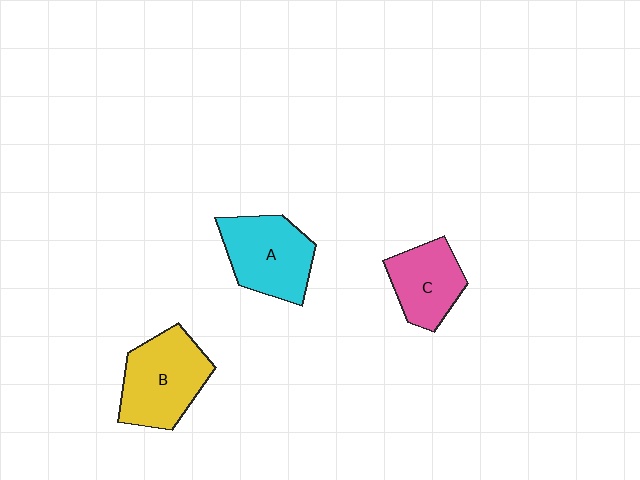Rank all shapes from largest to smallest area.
From largest to smallest: B (yellow), A (cyan), C (pink).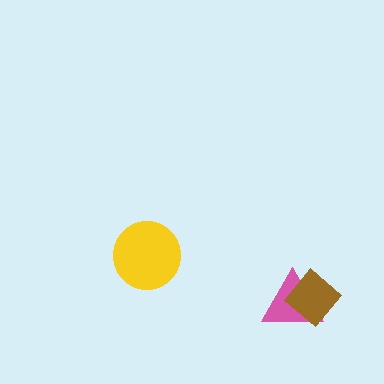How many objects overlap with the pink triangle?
1 object overlaps with the pink triangle.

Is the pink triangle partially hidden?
Yes, it is partially covered by another shape.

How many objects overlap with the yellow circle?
0 objects overlap with the yellow circle.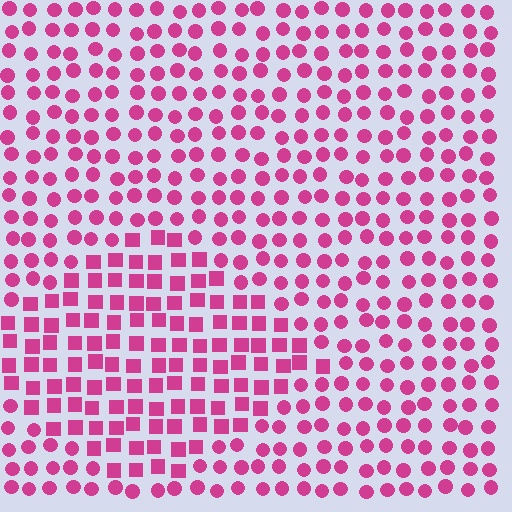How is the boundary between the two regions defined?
The boundary is defined by a change in element shape: squares inside vs. circles outside. All elements share the same color and spacing.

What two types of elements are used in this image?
The image uses squares inside the diamond region and circles outside it.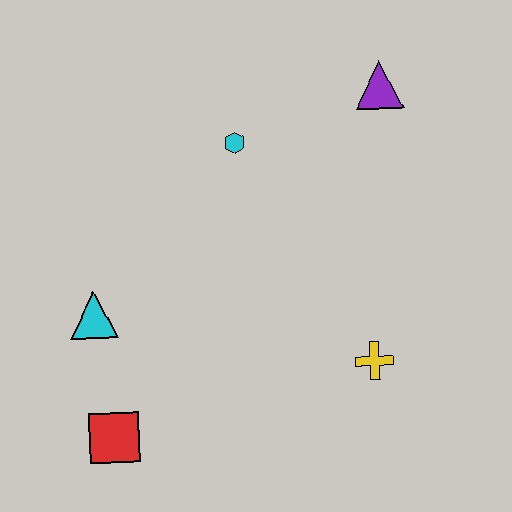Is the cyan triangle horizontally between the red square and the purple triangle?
No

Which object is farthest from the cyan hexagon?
The red square is farthest from the cyan hexagon.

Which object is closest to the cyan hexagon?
The purple triangle is closest to the cyan hexagon.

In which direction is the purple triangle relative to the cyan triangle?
The purple triangle is to the right of the cyan triangle.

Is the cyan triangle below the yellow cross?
No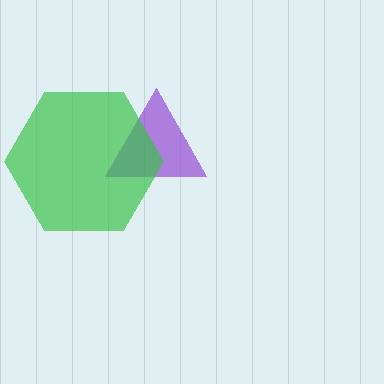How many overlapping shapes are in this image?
There are 2 overlapping shapes in the image.